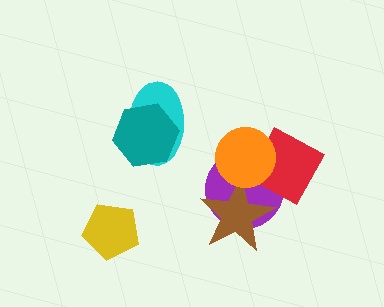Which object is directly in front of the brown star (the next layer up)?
The red diamond is directly in front of the brown star.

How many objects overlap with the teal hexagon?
1 object overlaps with the teal hexagon.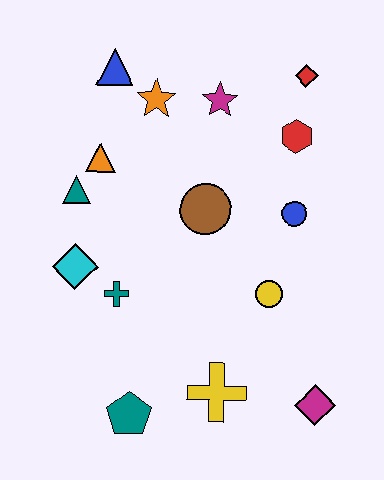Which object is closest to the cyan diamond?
The teal cross is closest to the cyan diamond.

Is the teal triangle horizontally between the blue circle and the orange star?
No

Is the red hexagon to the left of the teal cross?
No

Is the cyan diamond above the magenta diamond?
Yes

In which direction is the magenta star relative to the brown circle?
The magenta star is above the brown circle.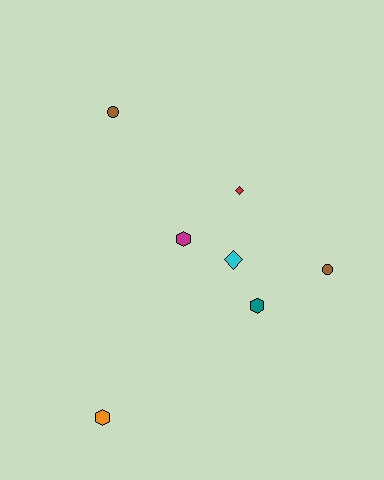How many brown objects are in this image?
There are 2 brown objects.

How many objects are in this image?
There are 7 objects.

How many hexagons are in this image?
There are 3 hexagons.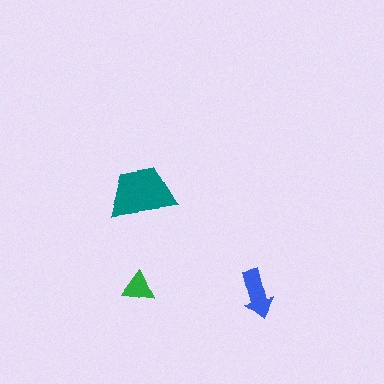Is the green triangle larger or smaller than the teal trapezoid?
Smaller.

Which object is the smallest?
The green triangle.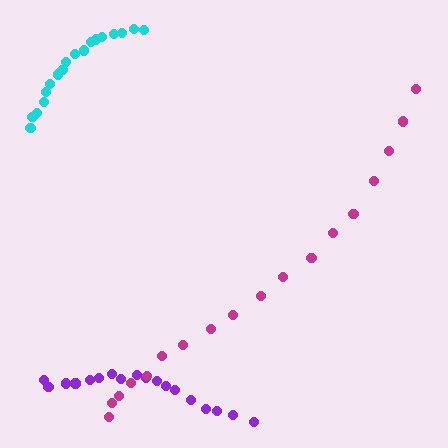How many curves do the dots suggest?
There are 3 distinct paths.